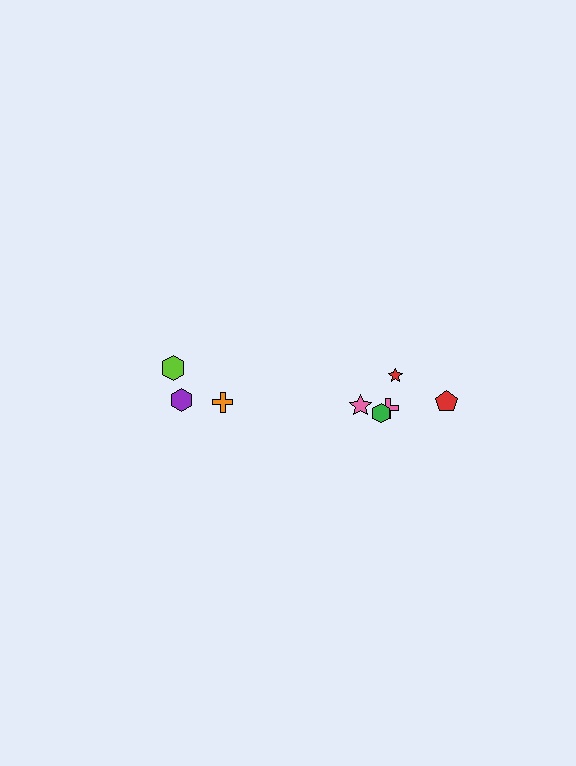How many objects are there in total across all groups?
There are 8 objects.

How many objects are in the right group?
There are 5 objects.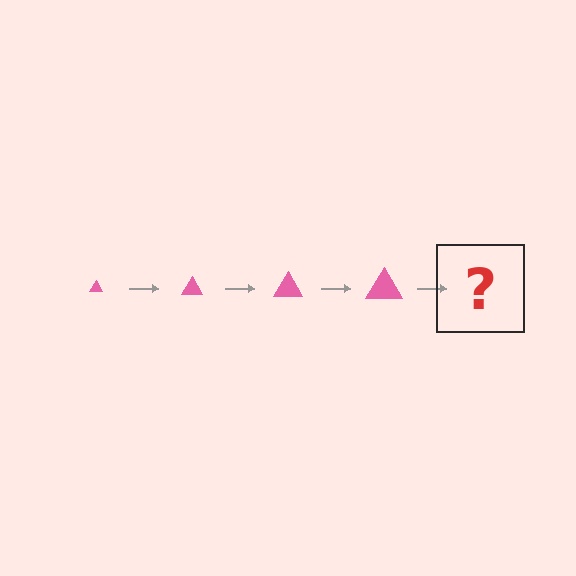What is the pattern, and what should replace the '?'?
The pattern is that the triangle gets progressively larger each step. The '?' should be a pink triangle, larger than the previous one.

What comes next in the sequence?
The next element should be a pink triangle, larger than the previous one.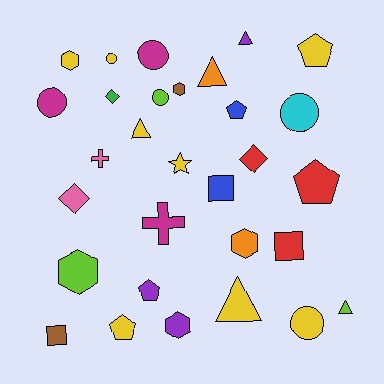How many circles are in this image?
There are 6 circles.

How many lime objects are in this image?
There are 3 lime objects.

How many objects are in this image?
There are 30 objects.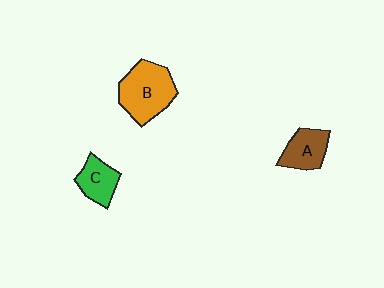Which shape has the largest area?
Shape B (orange).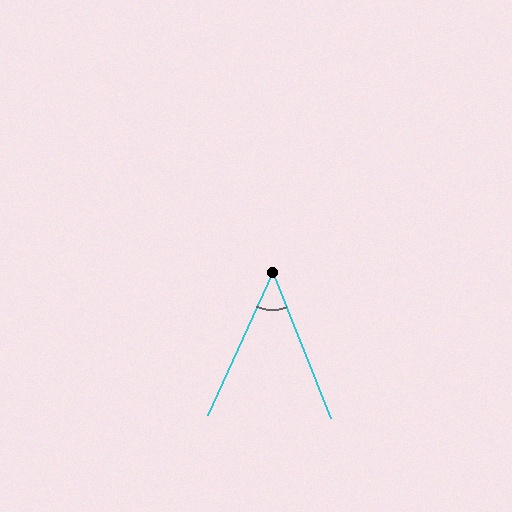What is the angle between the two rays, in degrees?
Approximately 46 degrees.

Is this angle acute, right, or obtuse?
It is acute.